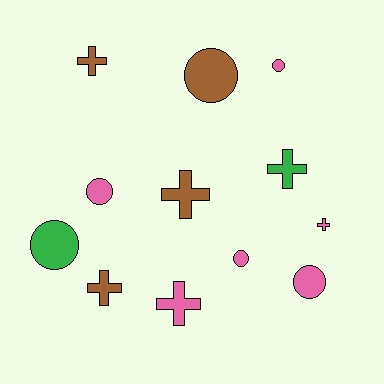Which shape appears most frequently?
Cross, with 6 objects.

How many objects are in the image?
There are 12 objects.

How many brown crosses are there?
There are 3 brown crosses.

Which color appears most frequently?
Pink, with 6 objects.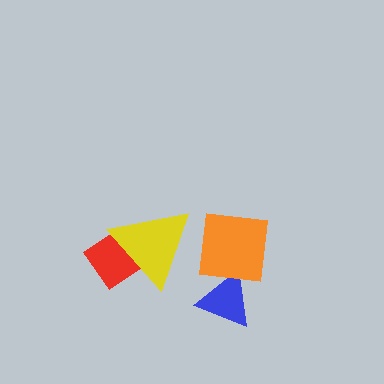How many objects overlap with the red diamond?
1 object overlaps with the red diamond.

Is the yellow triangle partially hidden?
Yes, it is partially covered by another shape.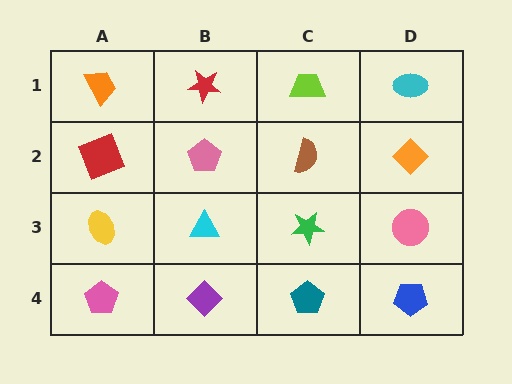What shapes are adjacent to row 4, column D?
A pink circle (row 3, column D), a teal pentagon (row 4, column C).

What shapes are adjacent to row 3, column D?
An orange diamond (row 2, column D), a blue pentagon (row 4, column D), a green star (row 3, column C).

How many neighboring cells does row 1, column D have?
2.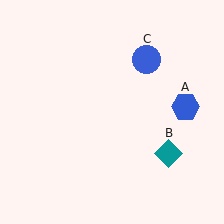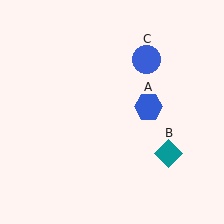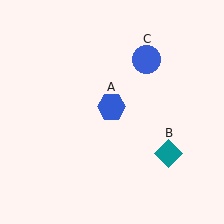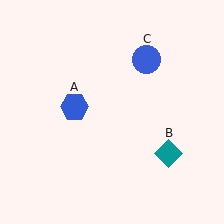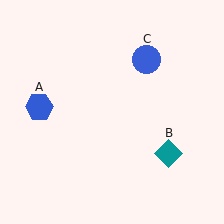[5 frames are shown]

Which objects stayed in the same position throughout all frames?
Teal diamond (object B) and blue circle (object C) remained stationary.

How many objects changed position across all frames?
1 object changed position: blue hexagon (object A).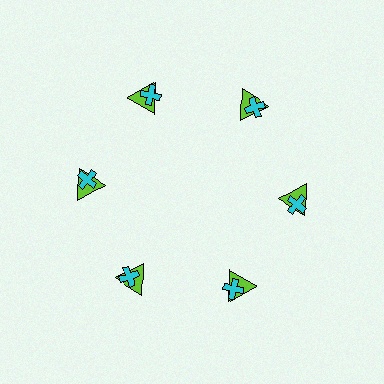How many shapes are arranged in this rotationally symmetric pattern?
There are 12 shapes, arranged in 6 groups of 2.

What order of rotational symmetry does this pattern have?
This pattern has 6-fold rotational symmetry.